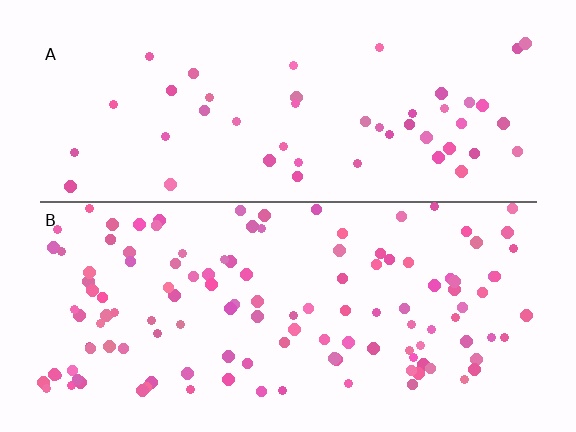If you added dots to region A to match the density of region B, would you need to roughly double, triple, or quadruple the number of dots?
Approximately triple.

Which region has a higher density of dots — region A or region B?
B (the bottom).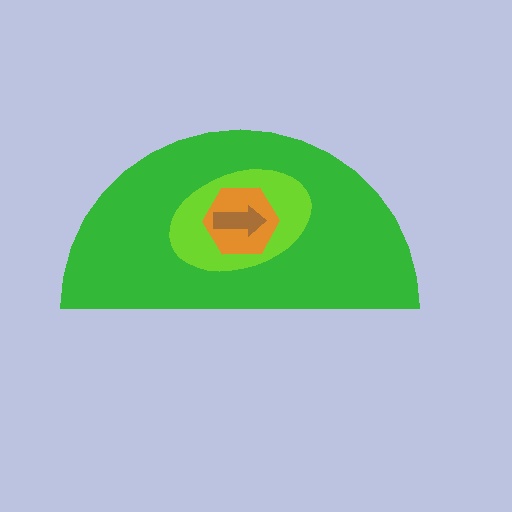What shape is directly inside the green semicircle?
The lime ellipse.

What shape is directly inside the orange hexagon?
The brown arrow.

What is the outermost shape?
The green semicircle.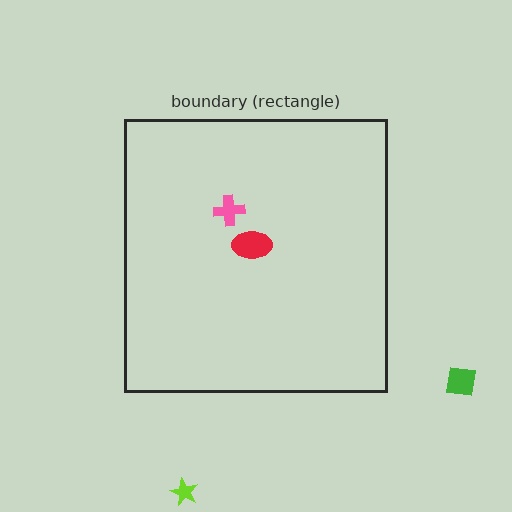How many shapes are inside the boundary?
2 inside, 2 outside.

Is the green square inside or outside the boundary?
Outside.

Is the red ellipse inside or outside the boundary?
Inside.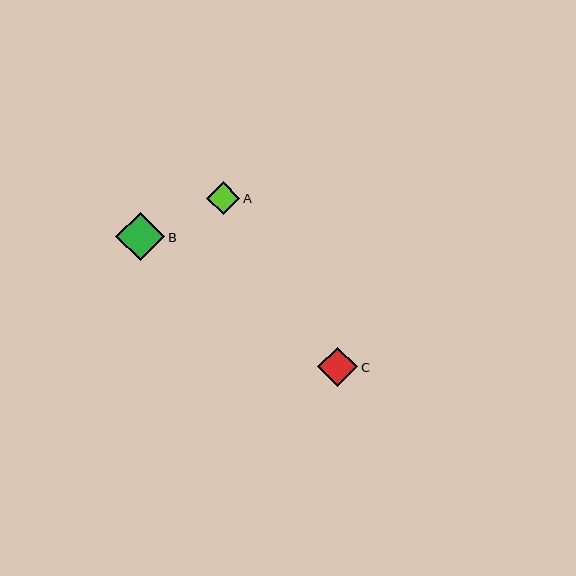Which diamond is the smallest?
Diamond A is the smallest with a size of approximately 33 pixels.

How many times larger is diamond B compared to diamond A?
Diamond B is approximately 1.5 times the size of diamond A.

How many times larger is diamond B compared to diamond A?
Diamond B is approximately 1.5 times the size of diamond A.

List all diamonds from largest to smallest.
From largest to smallest: B, C, A.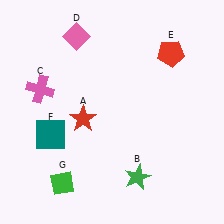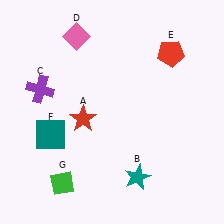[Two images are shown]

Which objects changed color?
B changed from green to teal. C changed from pink to purple.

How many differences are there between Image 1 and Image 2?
There are 2 differences between the two images.